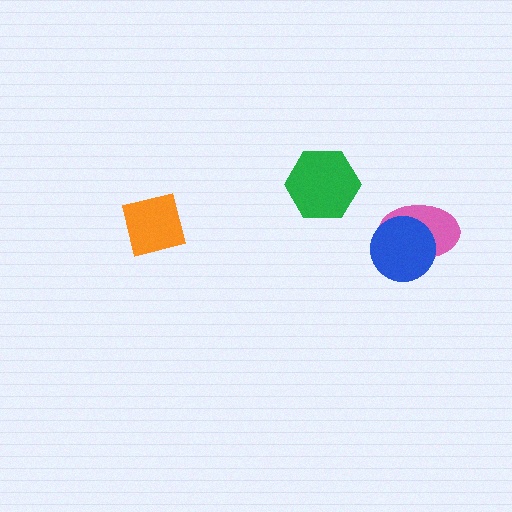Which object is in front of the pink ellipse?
The blue circle is in front of the pink ellipse.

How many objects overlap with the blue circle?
1 object overlaps with the blue circle.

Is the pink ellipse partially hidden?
Yes, it is partially covered by another shape.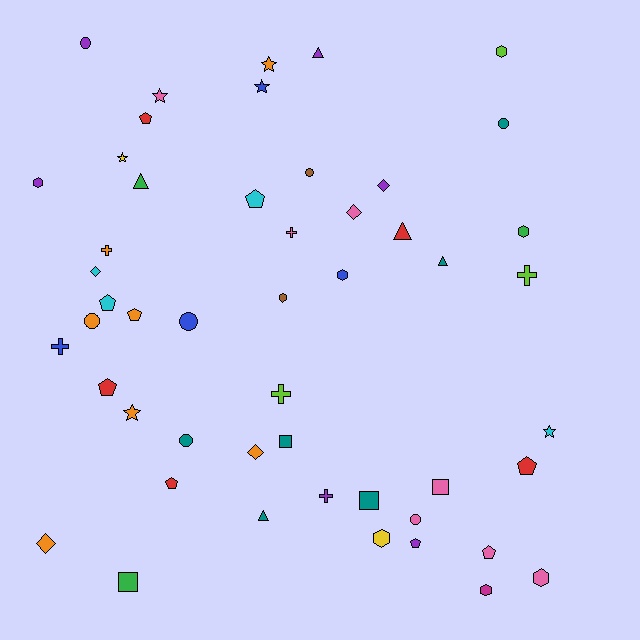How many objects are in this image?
There are 50 objects.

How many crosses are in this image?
There are 6 crosses.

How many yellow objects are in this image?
There are 2 yellow objects.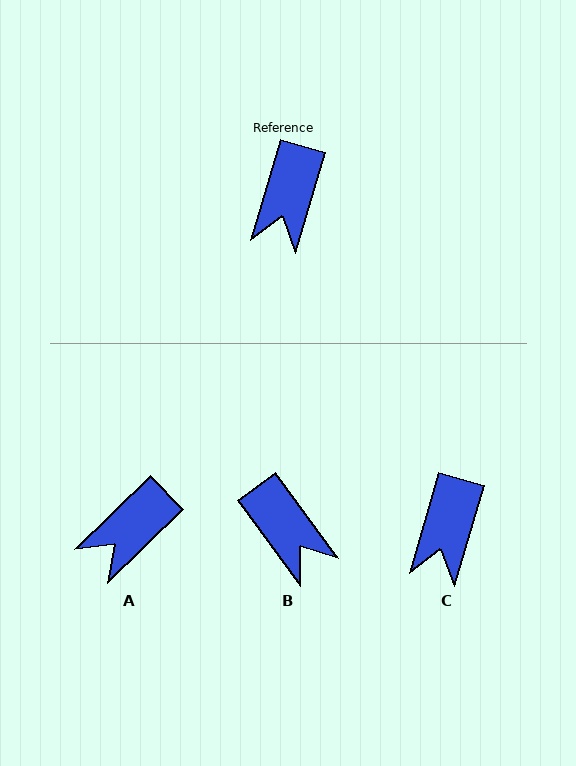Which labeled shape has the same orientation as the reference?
C.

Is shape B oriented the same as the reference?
No, it is off by about 53 degrees.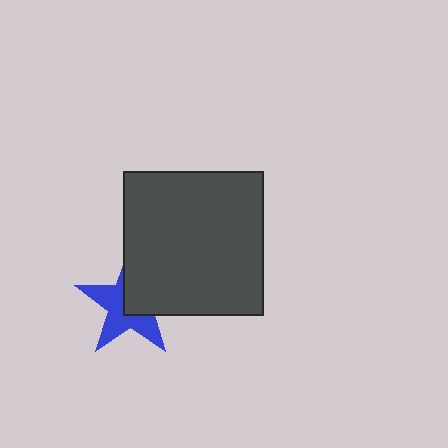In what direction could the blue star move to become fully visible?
The blue star could move toward the lower-left. That would shift it out from behind the dark gray rectangle entirely.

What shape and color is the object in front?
The object in front is a dark gray rectangle.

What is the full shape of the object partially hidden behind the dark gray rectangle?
The partially hidden object is a blue star.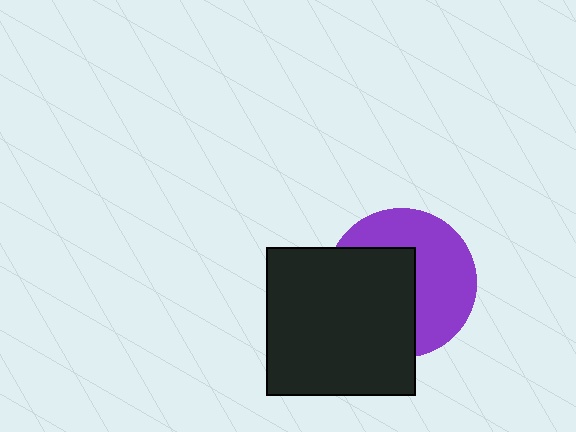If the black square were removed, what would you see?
You would see the complete purple circle.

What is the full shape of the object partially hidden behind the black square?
The partially hidden object is a purple circle.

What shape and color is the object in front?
The object in front is a black square.